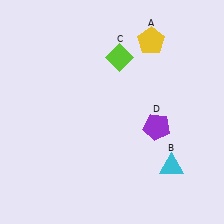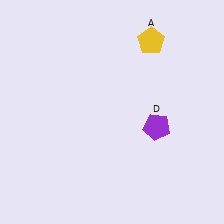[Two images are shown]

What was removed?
The lime diamond (C), the cyan triangle (B) were removed in Image 2.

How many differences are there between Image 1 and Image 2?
There are 2 differences between the two images.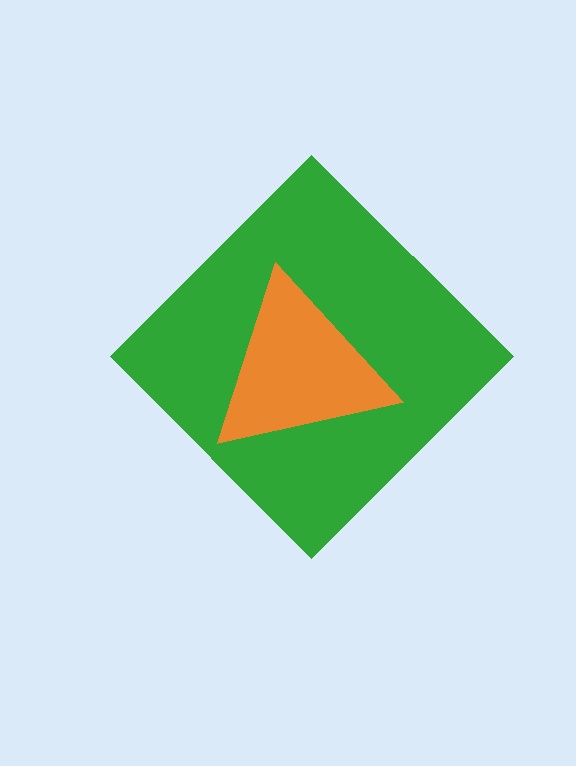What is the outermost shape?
The green diamond.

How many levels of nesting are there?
2.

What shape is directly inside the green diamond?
The orange triangle.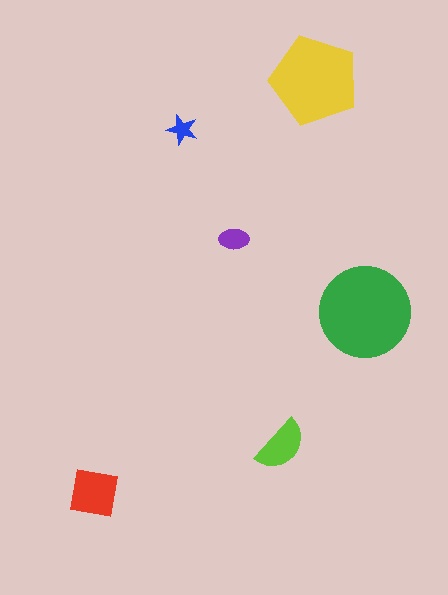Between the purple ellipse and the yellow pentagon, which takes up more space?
The yellow pentagon.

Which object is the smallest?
The blue star.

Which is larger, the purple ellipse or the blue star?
The purple ellipse.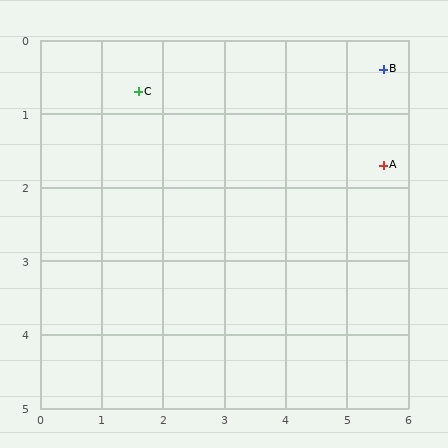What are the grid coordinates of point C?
Point C is at approximately (1.6, 0.7).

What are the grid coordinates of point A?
Point A is at approximately (5.6, 1.7).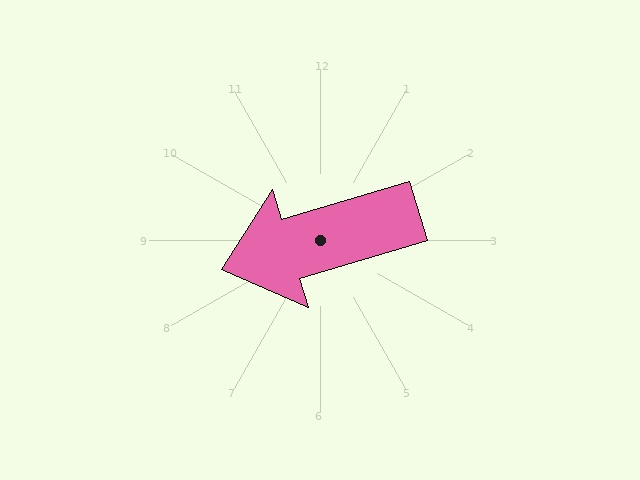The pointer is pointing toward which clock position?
Roughly 8 o'clock.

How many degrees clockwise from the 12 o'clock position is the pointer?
Approximately 253 degrees.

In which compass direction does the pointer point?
West.